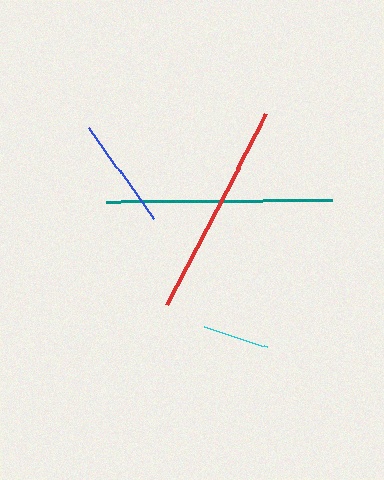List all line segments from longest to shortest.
From longest to shortest: teal, red, blue, cyan.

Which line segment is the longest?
The teal line is the longest at approximately 226 pixels.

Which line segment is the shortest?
The cyan line is the shortest at approximately 66 pixels.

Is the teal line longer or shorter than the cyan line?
The teal line is longer than the cyan line.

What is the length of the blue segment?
The blue segment is approximately 113 pixels long.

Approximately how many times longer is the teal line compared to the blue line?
The teal line is approximately 2.0 times the length of the blue line.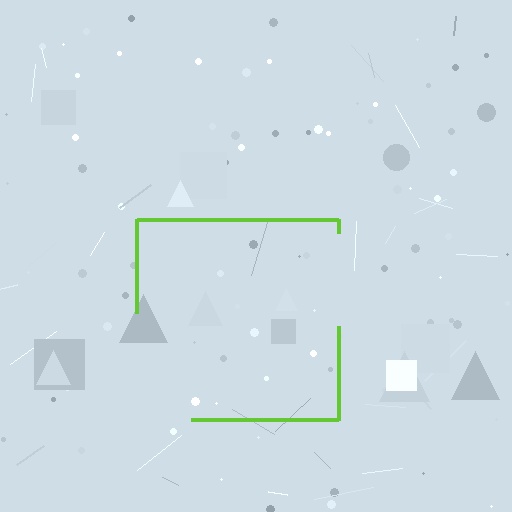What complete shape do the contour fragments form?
The contour fragments form a square.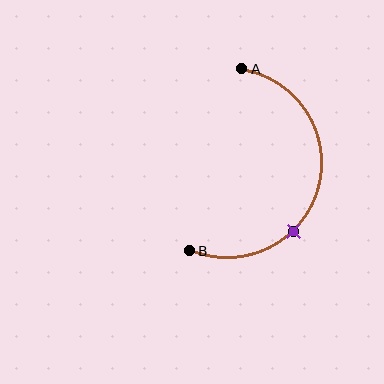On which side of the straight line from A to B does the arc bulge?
The arc bulges to the right of the straight line connecting A and B.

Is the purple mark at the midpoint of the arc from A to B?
No. The purple mark lies on the arc but is closer to endpoint B. The arc midpoint would be at the point on the curve equidistant along the arc from both A and B.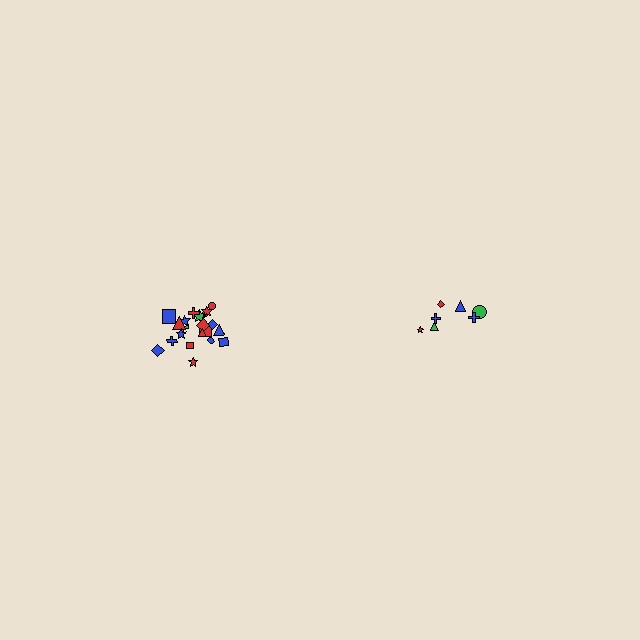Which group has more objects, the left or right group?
The left group.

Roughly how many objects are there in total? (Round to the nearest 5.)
Roughly 30 objects in total.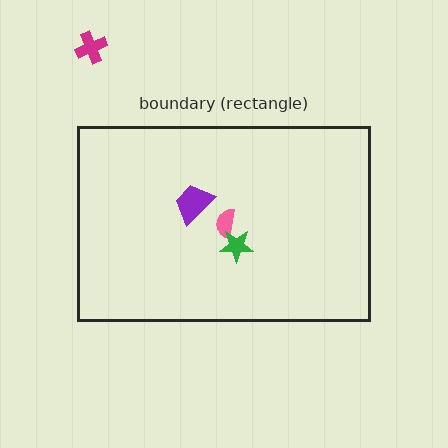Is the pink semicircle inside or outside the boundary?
Inside.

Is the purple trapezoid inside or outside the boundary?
Inside.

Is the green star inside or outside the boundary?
Inside.